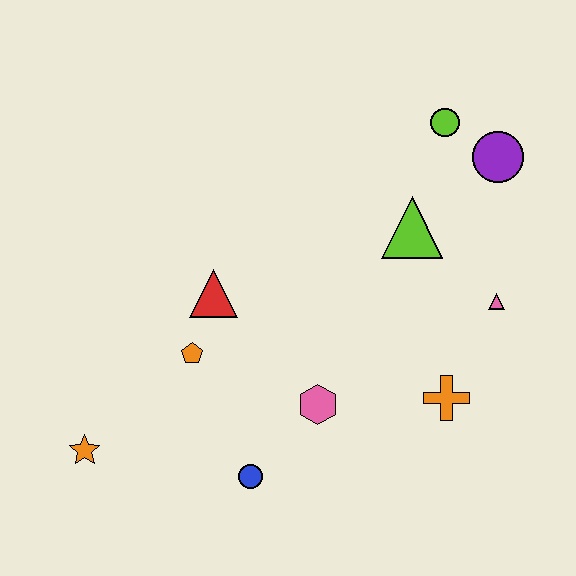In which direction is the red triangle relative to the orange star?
The red triangle is above the orange star.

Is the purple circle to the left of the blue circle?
No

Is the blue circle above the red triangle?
No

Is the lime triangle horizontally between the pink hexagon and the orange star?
No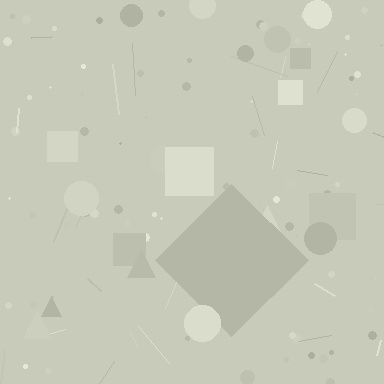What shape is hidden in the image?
A diamond is hidden in the image.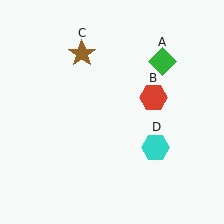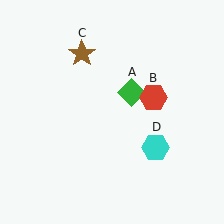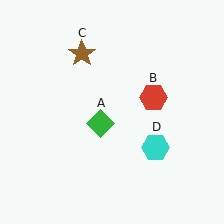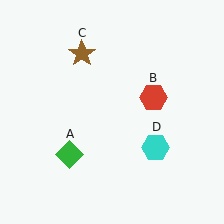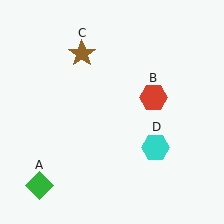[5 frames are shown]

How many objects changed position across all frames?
1 object changed position: green diamond (object A).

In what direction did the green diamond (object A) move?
The green diamond (object A) moved down and to the left.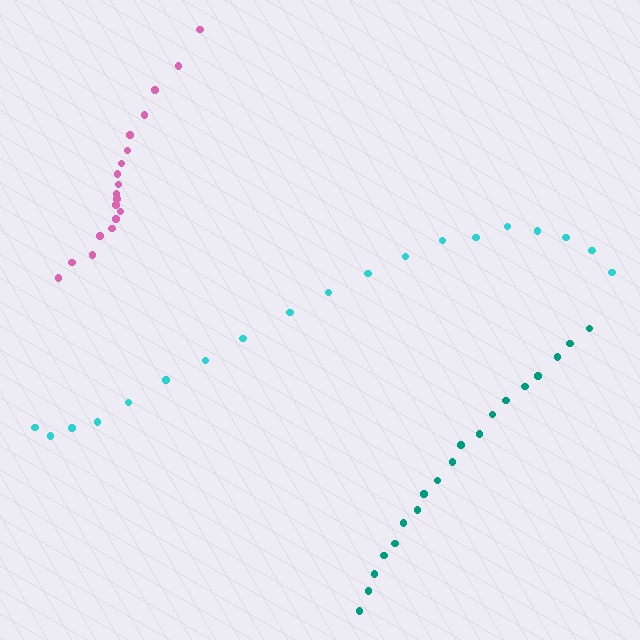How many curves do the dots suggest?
There are 3 distinct paths.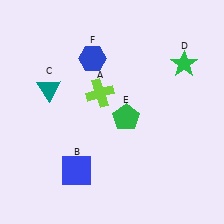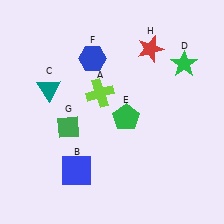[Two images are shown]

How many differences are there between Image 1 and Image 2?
There are 2 differences between the two images.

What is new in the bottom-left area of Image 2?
A green diamond (G) was added in the bottom-left area of Image 2.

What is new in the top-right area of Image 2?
A red star (H) was added in the top-right area of Image 2.